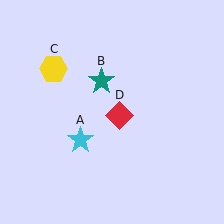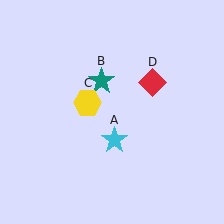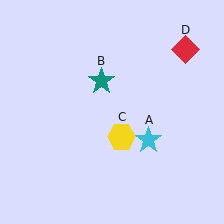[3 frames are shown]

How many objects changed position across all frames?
3 objects changed position: cyan star (object A), yellow hexagon (object C), red diamond (object D).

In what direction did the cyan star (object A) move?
The cyan star (object A) moved right.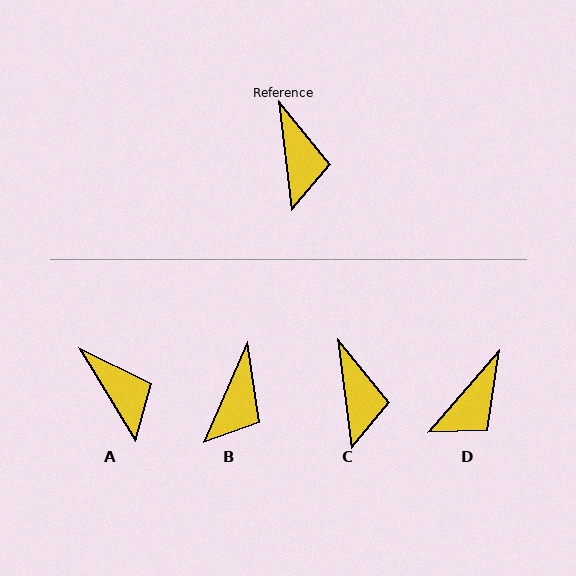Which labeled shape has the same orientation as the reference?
C.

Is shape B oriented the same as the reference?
No, it is off by about 31 degrees.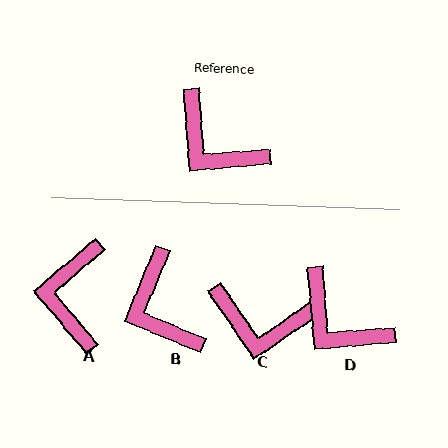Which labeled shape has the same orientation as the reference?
D.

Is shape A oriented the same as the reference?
No, it is off by about 54 degrees.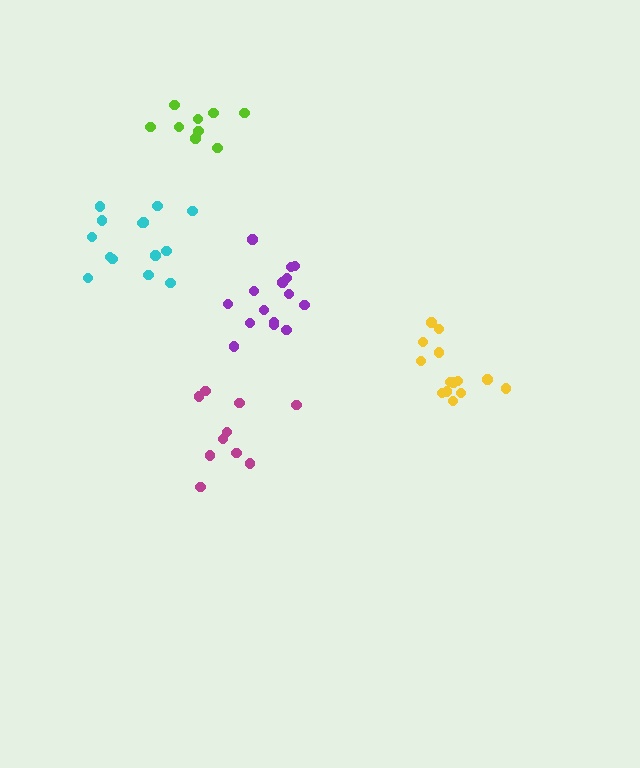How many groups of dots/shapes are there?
There are 5 groups.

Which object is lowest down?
The magenta cluster is bottommost.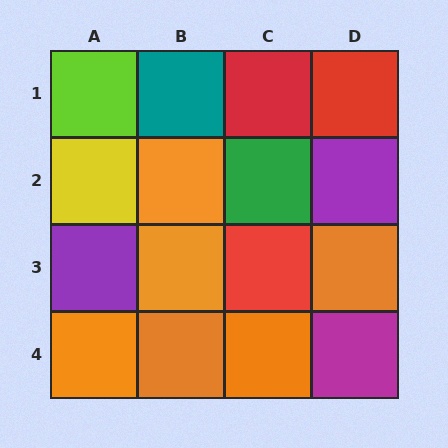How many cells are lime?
1 cell is lime.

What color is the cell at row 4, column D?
Magenta.